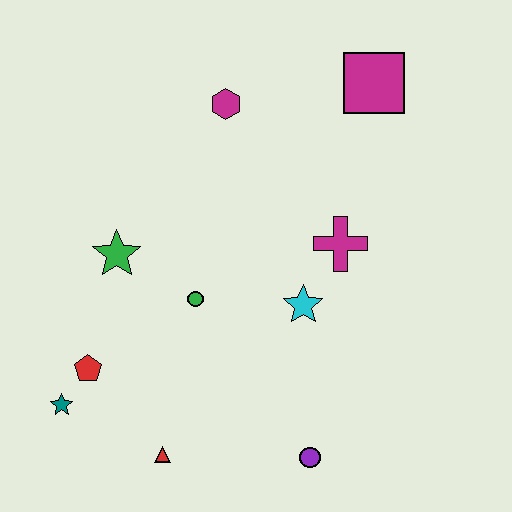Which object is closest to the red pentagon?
The teal star is closest to the red pentagon.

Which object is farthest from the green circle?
The magenta square is farthest from the green circle.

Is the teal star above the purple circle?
Yes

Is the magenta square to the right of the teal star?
Yes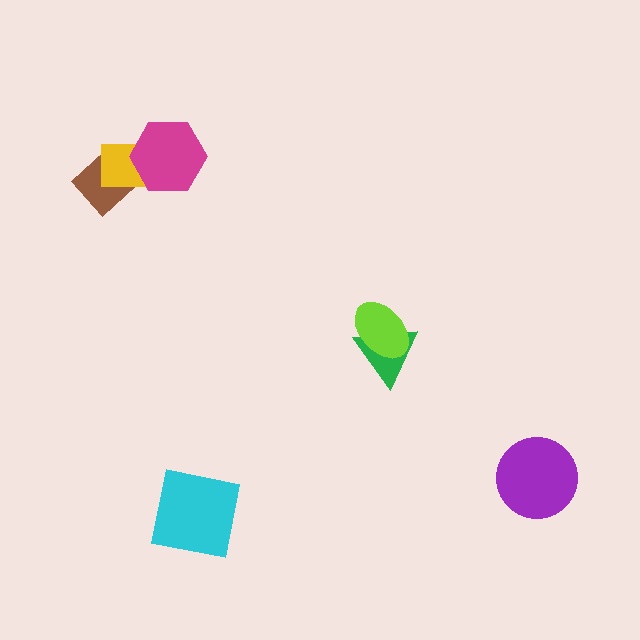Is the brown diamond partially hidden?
Yes, it is partially covered by another shape.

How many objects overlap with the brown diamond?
1 object overlaps with the brown diamond.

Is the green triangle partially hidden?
Yes, it is partially covered by another shape.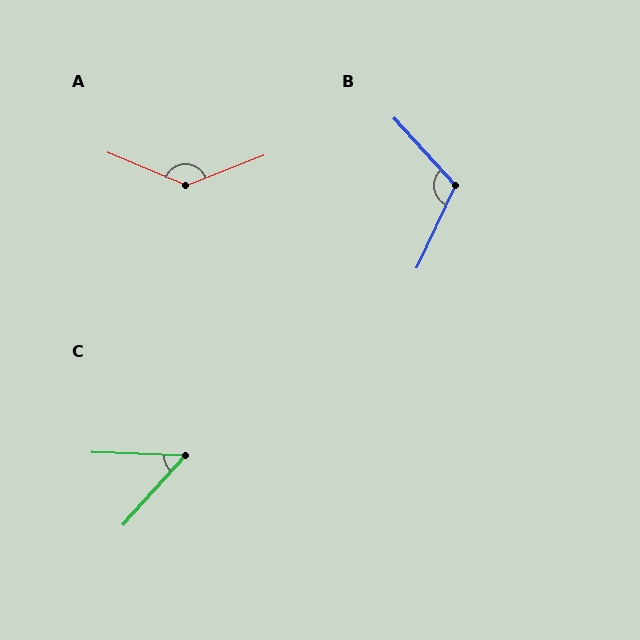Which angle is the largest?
A, at approximately 136 degrees.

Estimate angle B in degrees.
Approximately 113 degrees.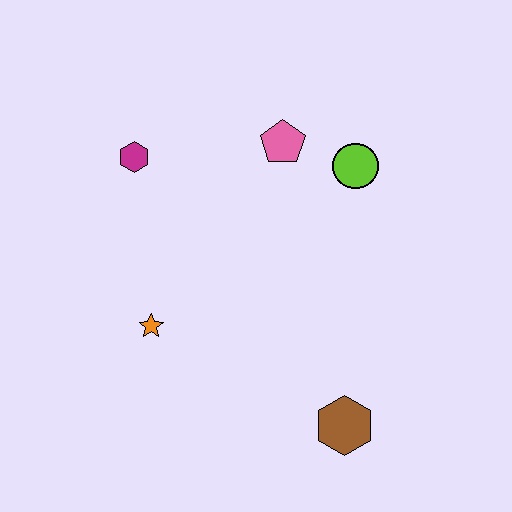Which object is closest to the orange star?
The magenta hexagon is closest to the orange star.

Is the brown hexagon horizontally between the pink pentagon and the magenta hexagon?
No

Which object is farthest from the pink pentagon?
The brown hexagon is farthest from the pink pentagon.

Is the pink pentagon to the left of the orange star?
No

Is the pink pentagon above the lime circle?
Yes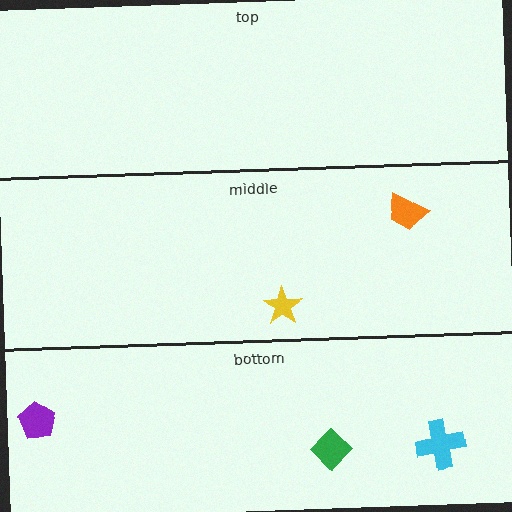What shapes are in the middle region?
The yellow star, the orange trapezoid.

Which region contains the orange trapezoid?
The middle region.